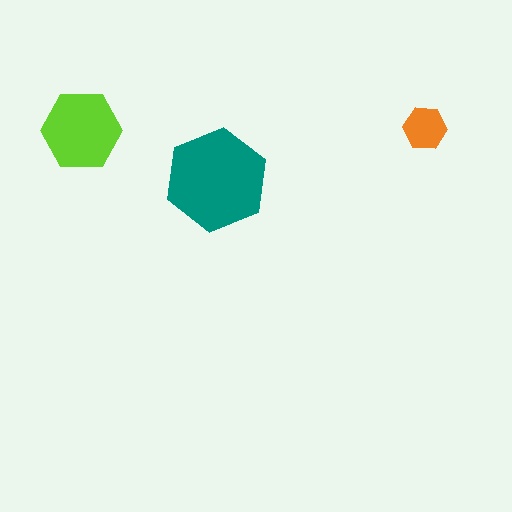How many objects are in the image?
There are 3 objects in the image.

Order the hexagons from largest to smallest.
the teal one, the lime one, the orange one.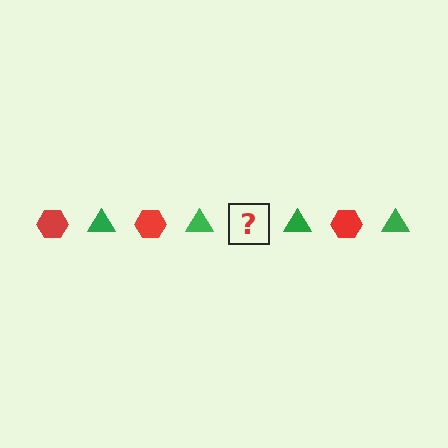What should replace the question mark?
The question mark should be replaced with a red hexagon.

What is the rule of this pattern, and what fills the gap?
The rule is that the pattern alternates between red hexagon and green triangle. The gap should be filled with a red hexagon.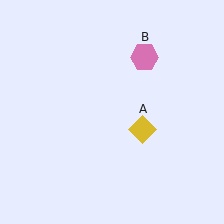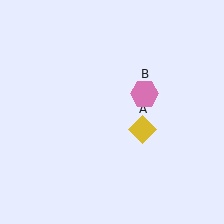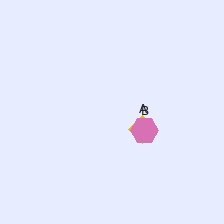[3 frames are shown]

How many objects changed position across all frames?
1 object changed position: pink hexagon (object B).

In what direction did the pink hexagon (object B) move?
The pink hexagon (object B) moved down.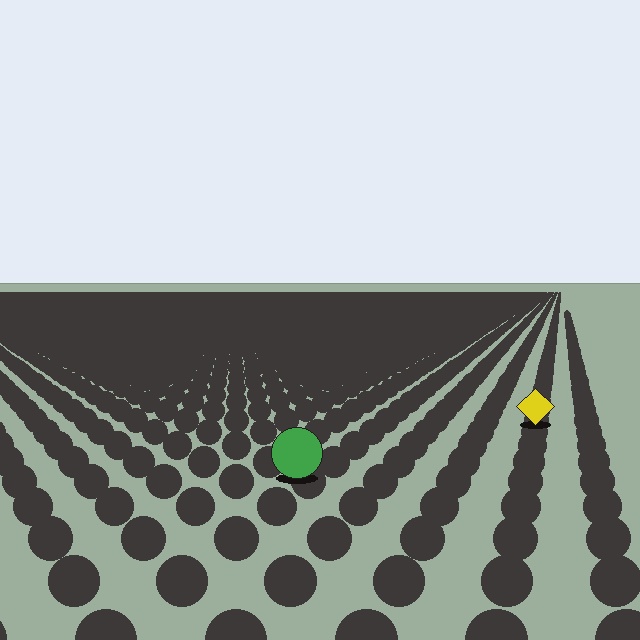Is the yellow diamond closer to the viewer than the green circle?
No. The green circle is closer — you can tell from the texture gradient: the ground texture is coarser near it.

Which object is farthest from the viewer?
The yellow diamond is farthest from the viewer. It appears smaller and the ground texture around it is denser.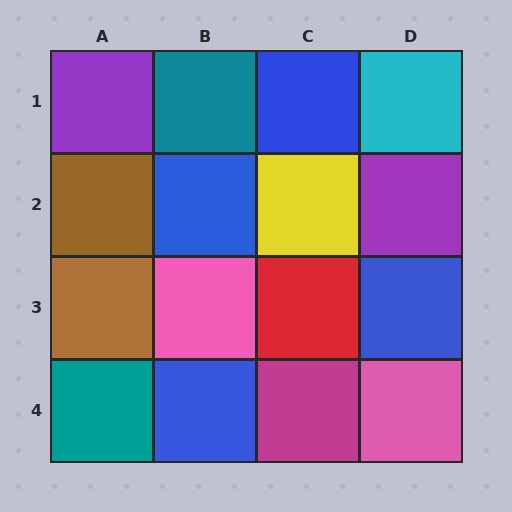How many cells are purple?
2 cells are purple.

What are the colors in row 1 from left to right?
Purple, teal, blue, cyan.